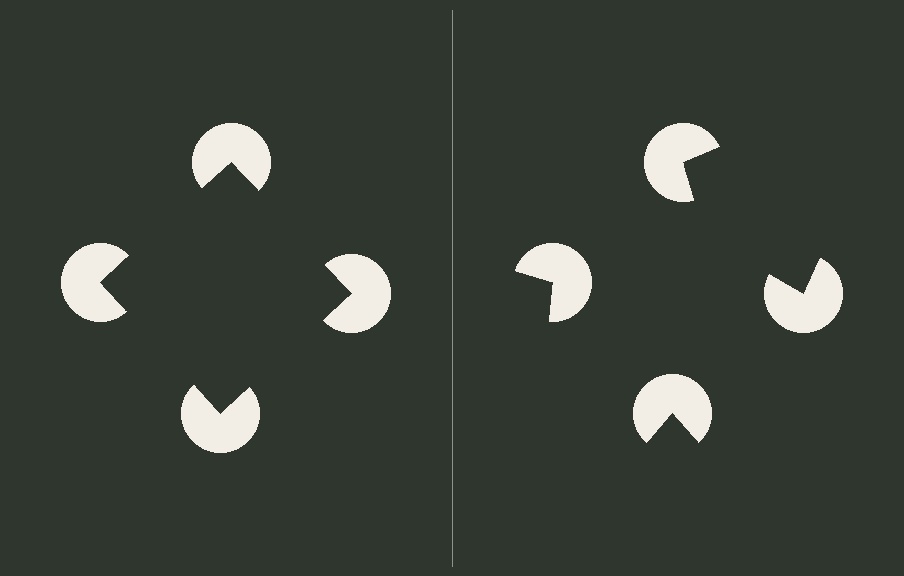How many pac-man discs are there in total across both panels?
8 — 4 on each side.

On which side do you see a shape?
An illusory square appears on the left side. On the right side the wedge cuts are rotated, so no coherent shape forms.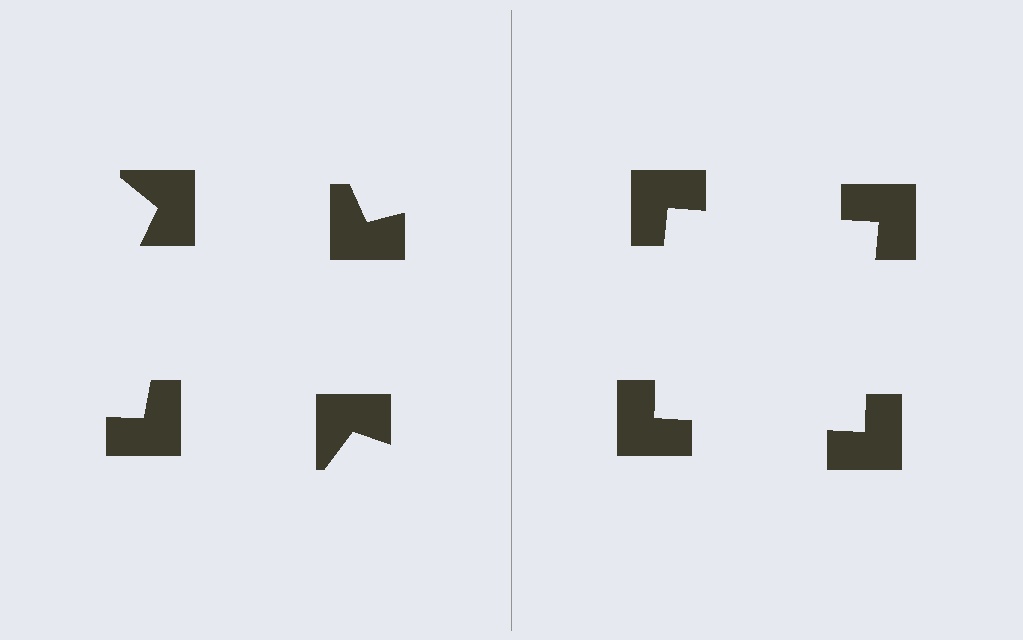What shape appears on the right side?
An illusory square.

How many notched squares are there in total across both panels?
8 — 4 on each side.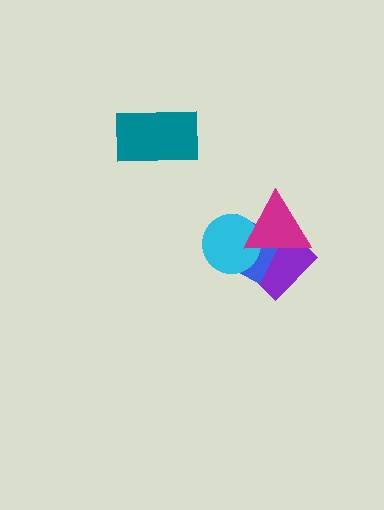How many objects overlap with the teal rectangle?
0 objects overlap with the teal rectangle.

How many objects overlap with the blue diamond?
3 objects overlap with the blue diamond.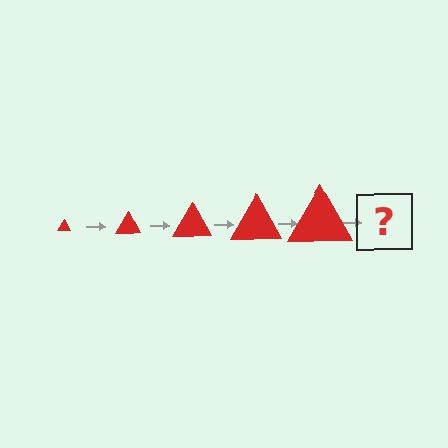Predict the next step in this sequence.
The next step is a red triangle, larger than the previous one.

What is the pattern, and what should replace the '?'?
The pattern is that the triangle gets progressively larger each step. The '?' should be a red triangle, larger than the previous one.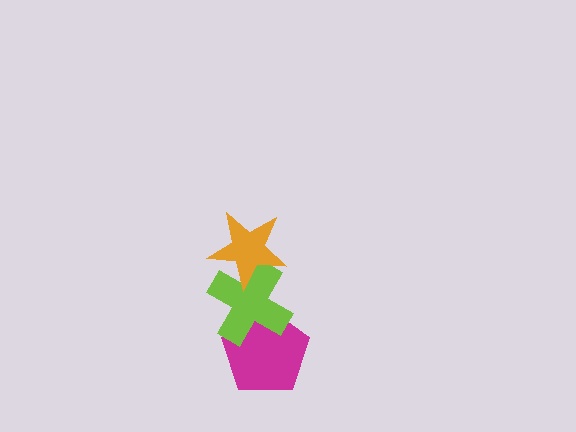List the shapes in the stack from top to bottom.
From top to bottom: the orange star, the lime cross, the magenta pentagon.